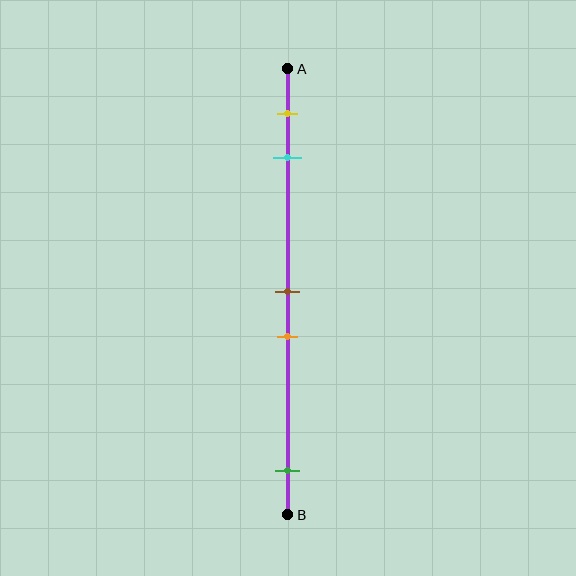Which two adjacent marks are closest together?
The brown and orange marks are the closest adjacent pair.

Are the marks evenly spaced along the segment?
No, the marks are not evenly spaced.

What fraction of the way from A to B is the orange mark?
The orange mark is approximately 60% (0.6) of the way from A to B.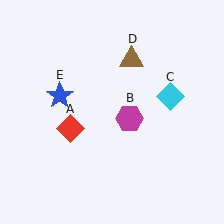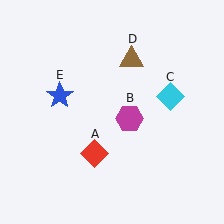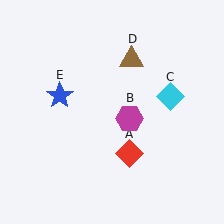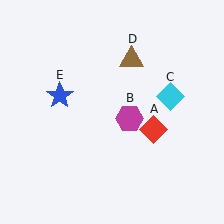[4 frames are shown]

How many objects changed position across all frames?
1 object changed position: red diamond (object A).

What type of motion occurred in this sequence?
The red diamond (object A) rotated counterclockwise around the center of the scene.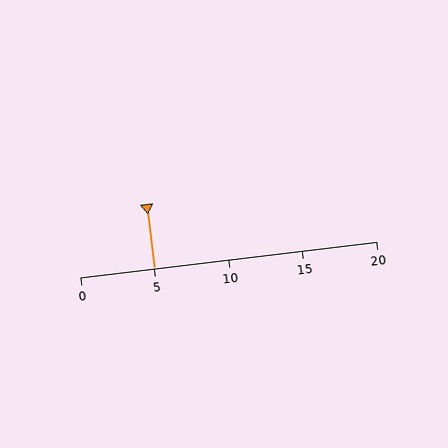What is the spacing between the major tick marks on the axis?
The major ticks are spaced 5 apart.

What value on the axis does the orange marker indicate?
The marker indicates approximately 5.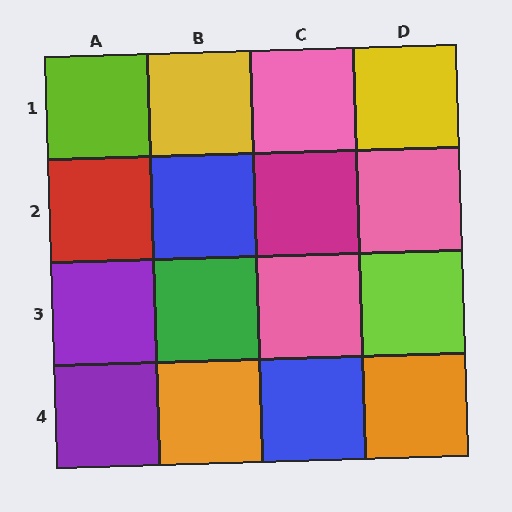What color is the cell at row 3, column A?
Purple.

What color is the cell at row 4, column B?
Orange.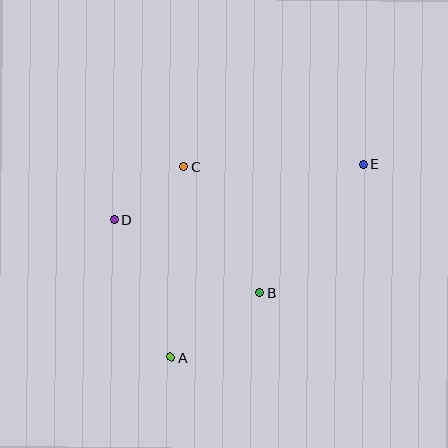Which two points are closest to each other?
Points C and D are closest to each other.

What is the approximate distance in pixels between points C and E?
The distance between C and E is approximately 180 pixels.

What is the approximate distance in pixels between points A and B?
The distance between A and B is approximately 110 pixels.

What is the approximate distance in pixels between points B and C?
The distance between B and C is approximately 148 pixels.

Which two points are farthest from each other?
Points A and E are farthest from each other.